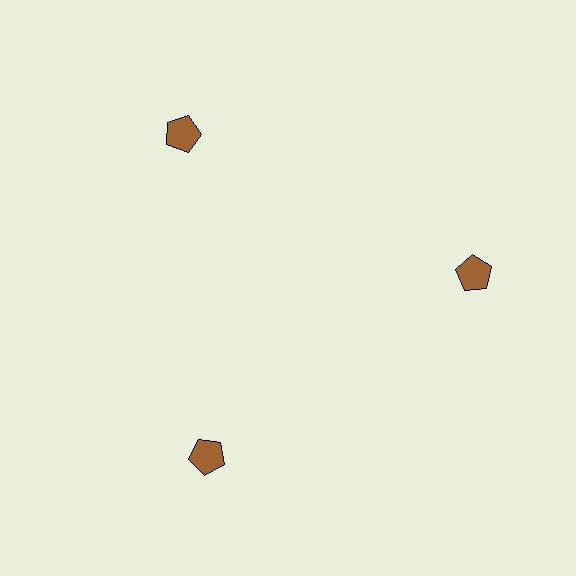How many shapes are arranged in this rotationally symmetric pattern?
There are 3 shapes, arranged in 3 groups of 1.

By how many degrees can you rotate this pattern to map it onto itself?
The pattern maps onto itself every 120 degrees of rotation.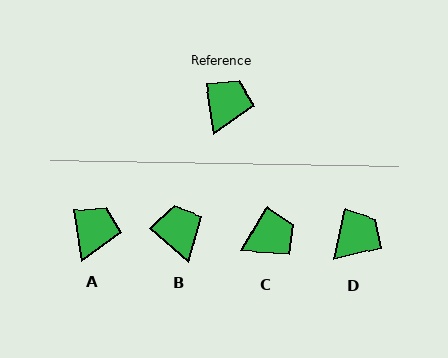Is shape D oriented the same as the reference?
No, it is off by about 21 degrees.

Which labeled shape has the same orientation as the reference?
A.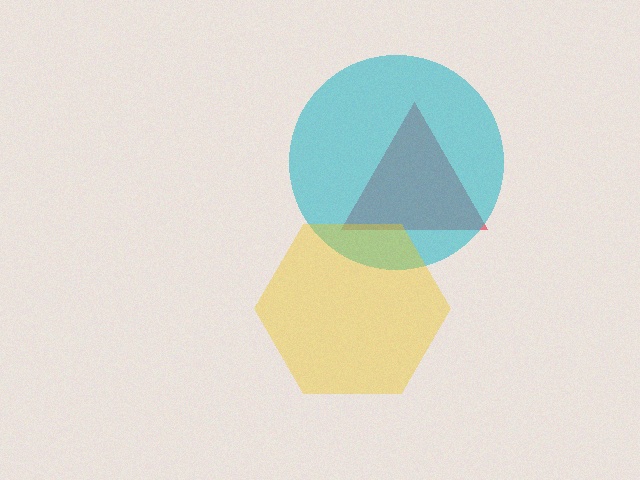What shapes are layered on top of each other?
The layered shapes are: a red triangle, a cyan circle, a yellow hexagon.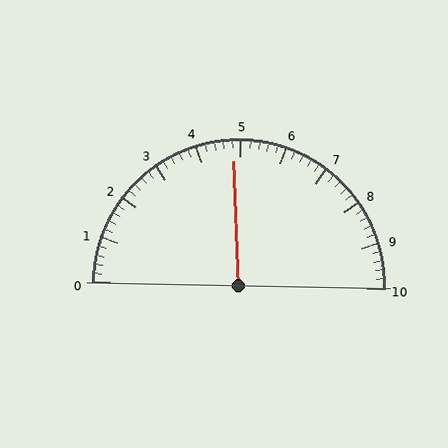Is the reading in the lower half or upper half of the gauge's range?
The reading is in the lower half of the range (0 to 10).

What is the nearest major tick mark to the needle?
The nearest major tick mark is 5.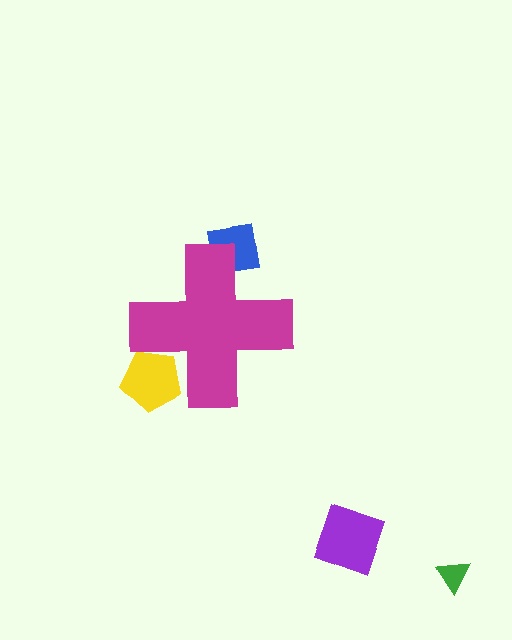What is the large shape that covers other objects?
A magenta cross.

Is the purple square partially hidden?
No, the purple square is fully visible.